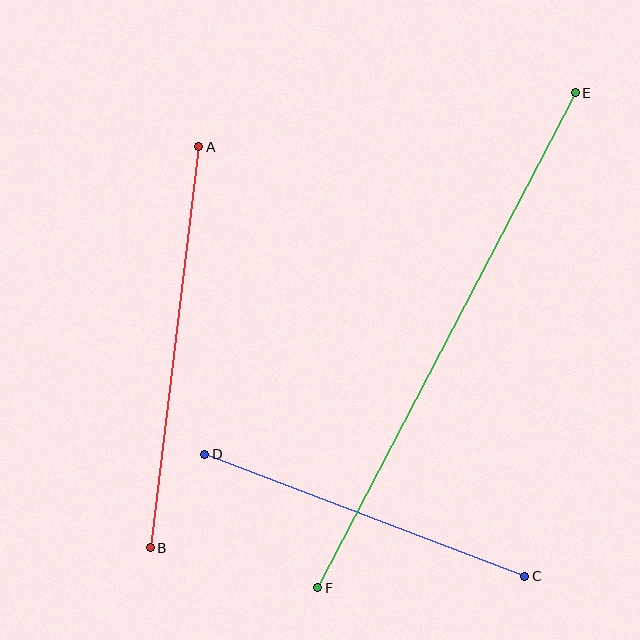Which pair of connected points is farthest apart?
Points E and F are farthest apart.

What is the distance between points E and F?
The distance is approximately 558 pixels.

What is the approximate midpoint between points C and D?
The midpoint is at approximately (365, 515) pixels.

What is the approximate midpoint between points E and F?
The midpoint is at approximately (446, 340) pixels.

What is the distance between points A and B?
The distance is approximately 404 pixels.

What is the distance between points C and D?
The distance is approximately 343 pixels.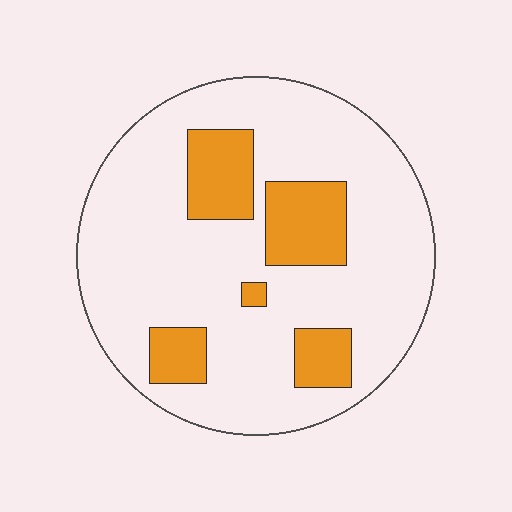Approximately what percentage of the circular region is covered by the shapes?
Approximately 20%.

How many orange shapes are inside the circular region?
5.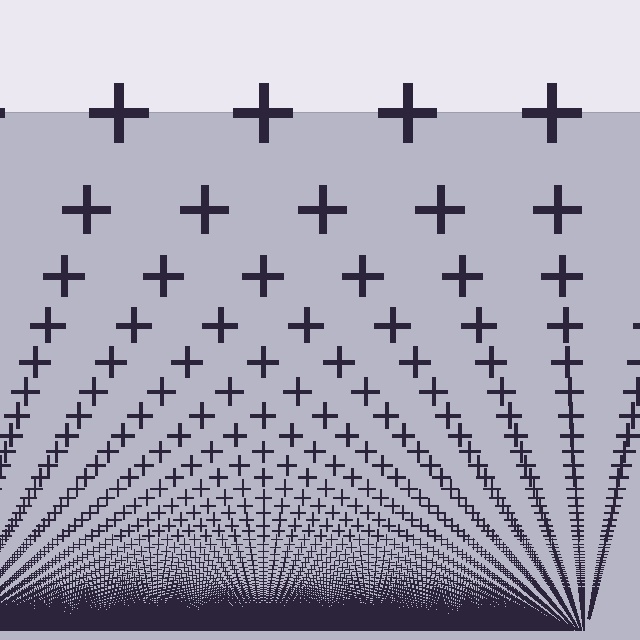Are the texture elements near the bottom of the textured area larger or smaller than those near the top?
Smaller. The gradient is inverted — elements near the bottom are smaller and denser.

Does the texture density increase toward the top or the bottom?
Density increases toward the bottom.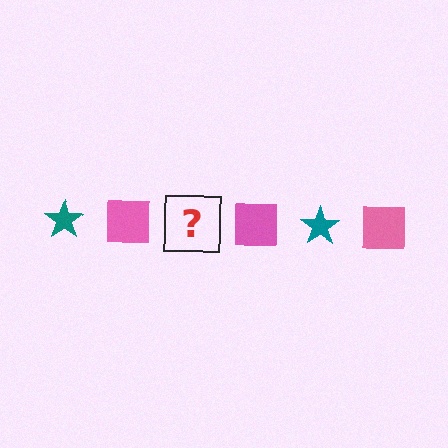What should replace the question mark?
The question mark should be replaced with a teal star.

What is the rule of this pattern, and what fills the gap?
The rule is that the pattern alternates between teal star and pink square. The gap should be filled with a teal star.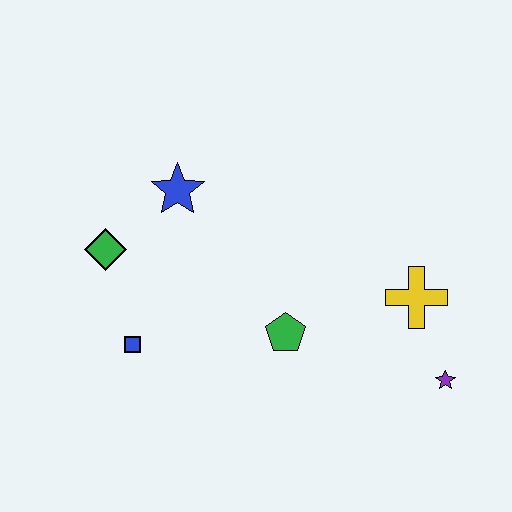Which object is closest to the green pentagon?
The yellow cross is closest to the green pentagon.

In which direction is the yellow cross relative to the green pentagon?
The yellow cross is to the right of the green pentagon.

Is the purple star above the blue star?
No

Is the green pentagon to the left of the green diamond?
No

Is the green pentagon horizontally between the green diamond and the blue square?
No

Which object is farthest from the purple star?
The green diamond is farthest from the purple star.